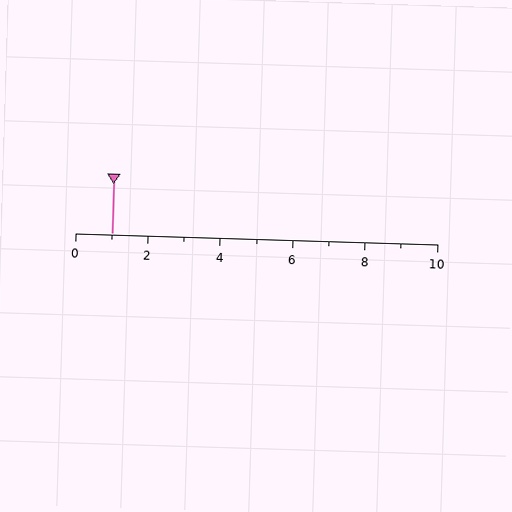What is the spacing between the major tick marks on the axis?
The major ticks are spaced 2 apart.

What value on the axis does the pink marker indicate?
The marker indicates approximately 1.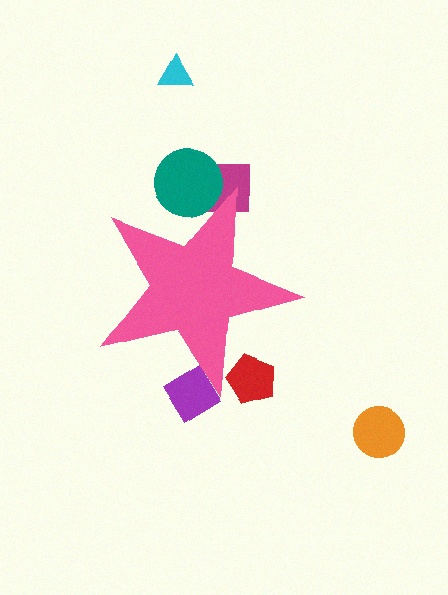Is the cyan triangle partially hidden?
No, the cyan triangle is fully visible.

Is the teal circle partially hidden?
Yes, the teal circle is partially hidden behind the pink star.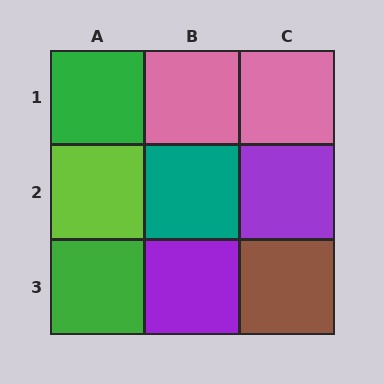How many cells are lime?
1 cell is lime.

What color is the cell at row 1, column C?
Pink.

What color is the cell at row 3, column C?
Brown.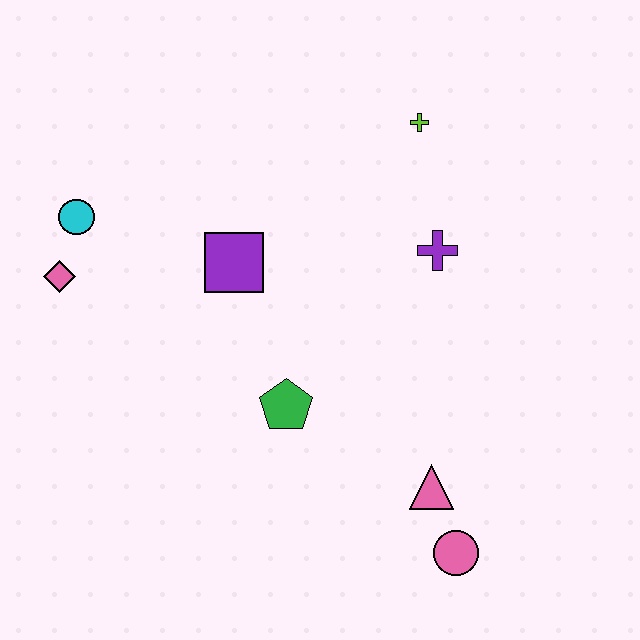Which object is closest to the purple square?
The green pentagon is closest to the purple square.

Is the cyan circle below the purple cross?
No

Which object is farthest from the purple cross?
The pink diamond is farthest from the purple cross.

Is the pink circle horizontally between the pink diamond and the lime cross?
No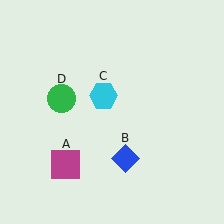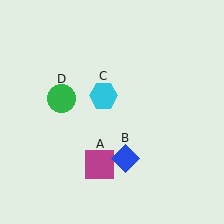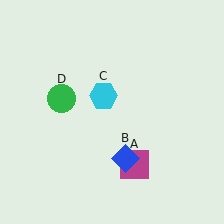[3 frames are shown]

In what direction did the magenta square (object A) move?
The magenta square (object A) moved right.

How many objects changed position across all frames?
1 object changed position: magenta square (object A).